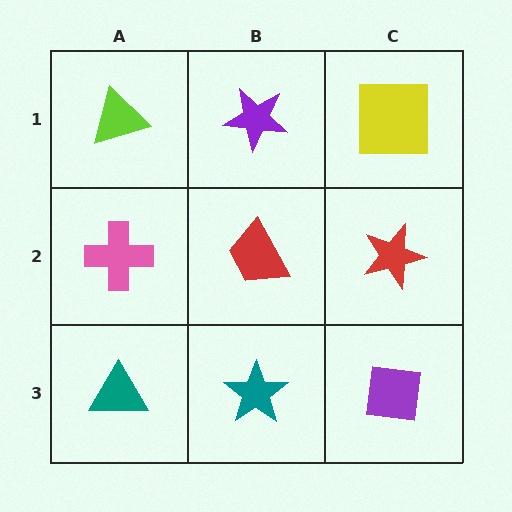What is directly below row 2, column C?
A purple square.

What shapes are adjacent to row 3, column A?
A pink cross (row 2, column A), a teal star (row 3, column B).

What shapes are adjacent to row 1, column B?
A red trapezoid (row 2, column B), a lime triangle (row 1, column A), a yellow square (row 1, column C).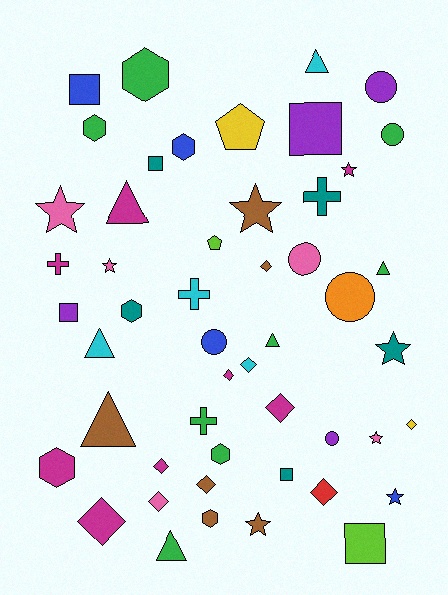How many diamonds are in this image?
There are 10 diamonds.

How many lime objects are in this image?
There are 2 lime objects.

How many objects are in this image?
There are 50 objects.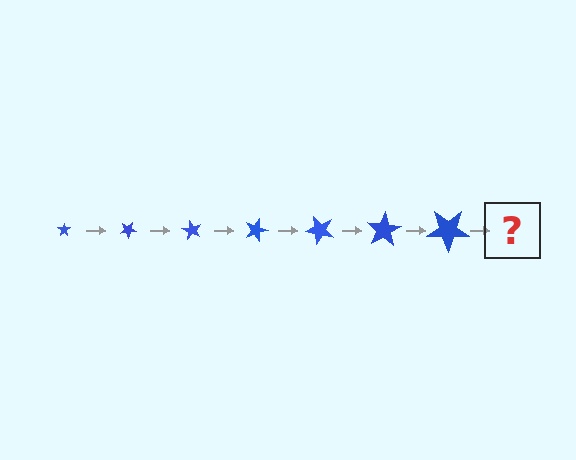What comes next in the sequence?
The next element should be a star, larger than the previous one and rotated 210 degrees from the start.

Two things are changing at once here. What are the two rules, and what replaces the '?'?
The two rules are that the star grows larger each step and it rotates 30 degrees each step. The '?' should be a star, larger than the previous one and rotated 210 degrees from the start.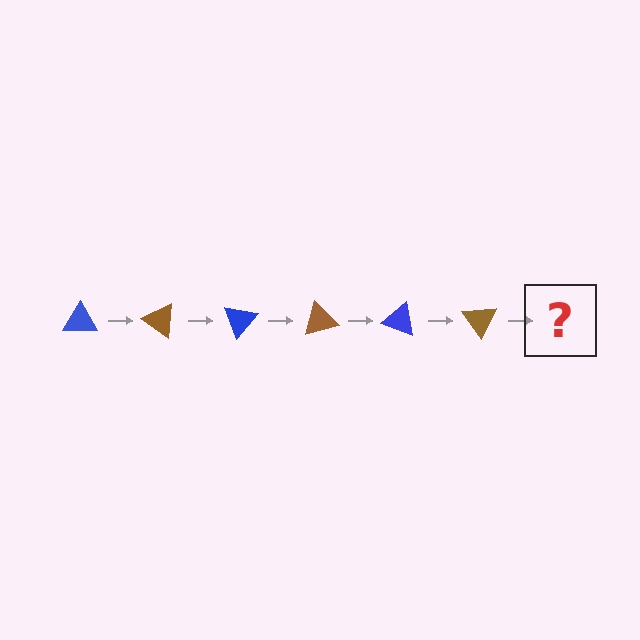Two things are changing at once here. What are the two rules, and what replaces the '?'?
The two rules are that it rotates 35 degrees each step and the color cycles through blue and brown. The '?' should be a blue triangle, rotated 210 degrees from the start.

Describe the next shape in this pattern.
It should be a blue triangle, rotated 210 degrees from the start.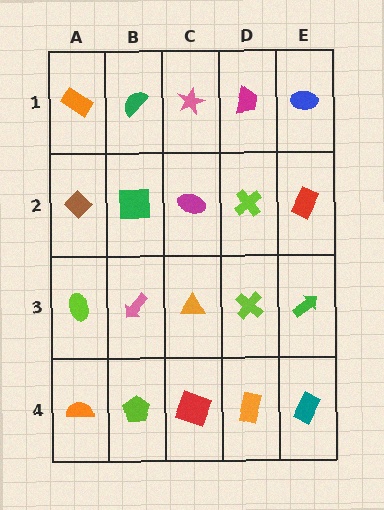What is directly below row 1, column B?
A green square.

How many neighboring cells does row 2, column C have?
4.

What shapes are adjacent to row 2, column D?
A magenta trapezoid (row 1, column D), a lime cross (row 3, column D), a magenta ellipse (row 2, column C), a red rectangle (row 2, column E).